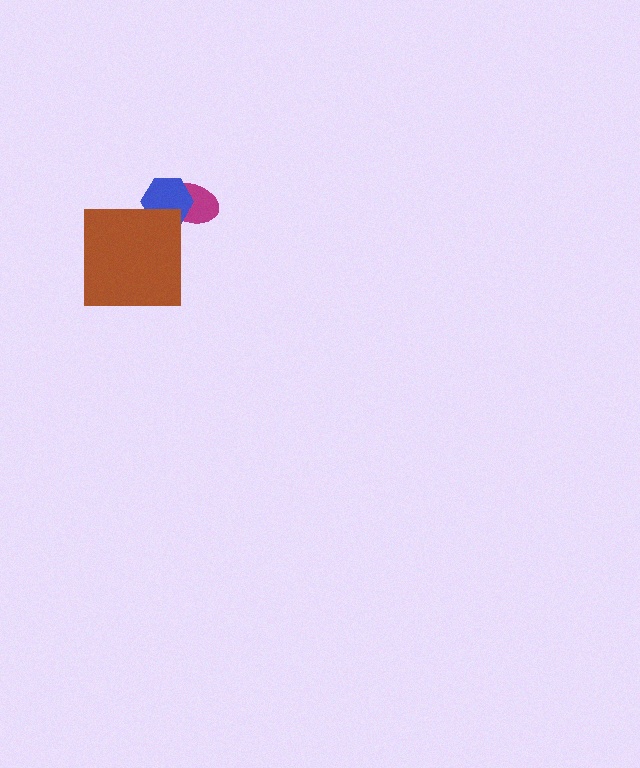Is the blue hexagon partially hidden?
Yes, it is partially covered by another shape.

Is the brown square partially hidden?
No, no other shape covers it.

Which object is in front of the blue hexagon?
The brown square is in front of the blue hexagon.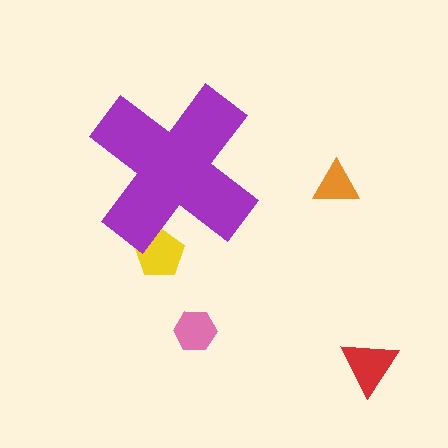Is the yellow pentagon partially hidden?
Yes, the yellow pentagon is partially hidden behind the purple cross.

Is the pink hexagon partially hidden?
No, the pink hexagon is fully visible.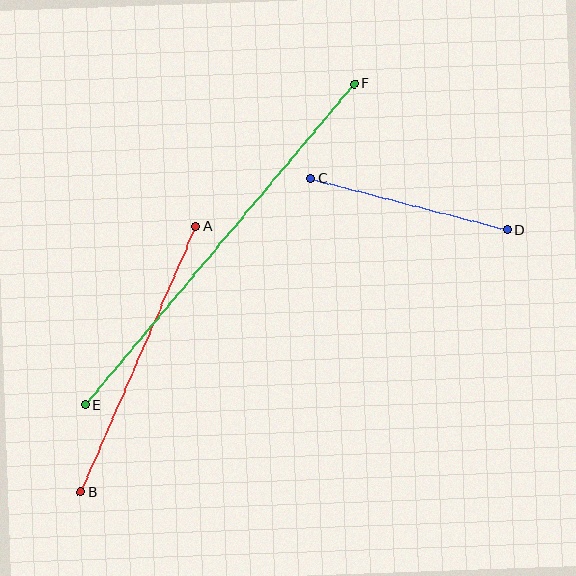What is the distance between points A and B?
The distance is approximately 289 pixels.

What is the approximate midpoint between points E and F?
The midpoint is at approximately (219, 244) pixels.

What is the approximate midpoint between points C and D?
The midpoint is at approximately (409, 204) pixels.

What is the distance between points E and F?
The distance is approximately 419 pixels.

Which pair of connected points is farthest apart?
Points E and F are farthest apart.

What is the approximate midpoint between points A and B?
The midpoint is at approximately (138, 359) pixels.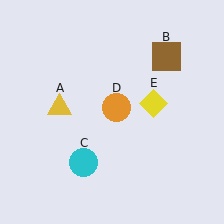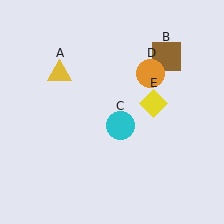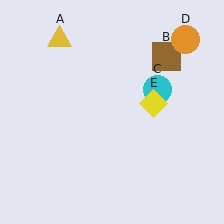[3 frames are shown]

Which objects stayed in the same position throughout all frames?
Brown square (object B) and yellow diamond (object E) remained stationary.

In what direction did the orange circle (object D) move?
The orange circle (object D) moved up and to the right.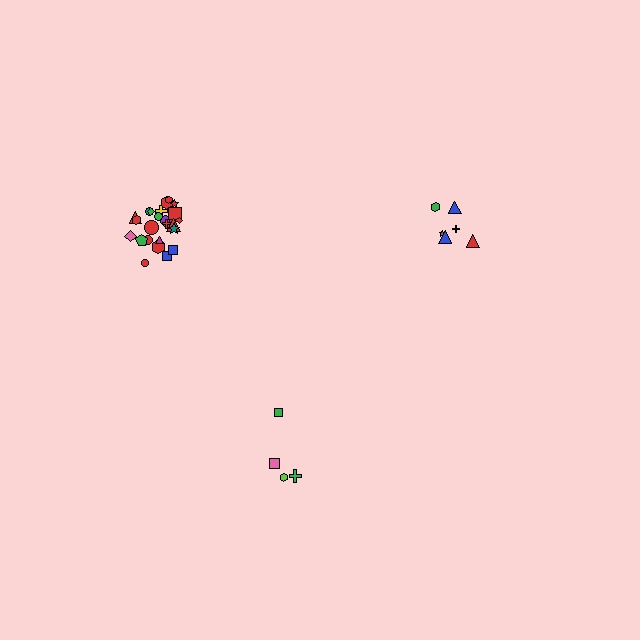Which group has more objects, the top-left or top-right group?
The top-left group.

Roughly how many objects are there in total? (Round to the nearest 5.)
Roughly 35 objects in total.